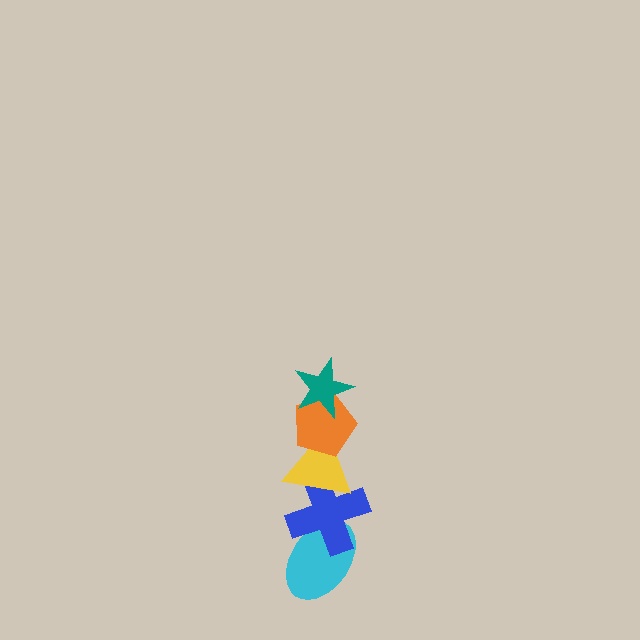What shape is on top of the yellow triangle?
The orange pentagon is on top of the yellow triangle.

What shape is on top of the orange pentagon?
The teal star is on top of the orange pentagon.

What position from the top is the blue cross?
The blue cross is 4th from the top.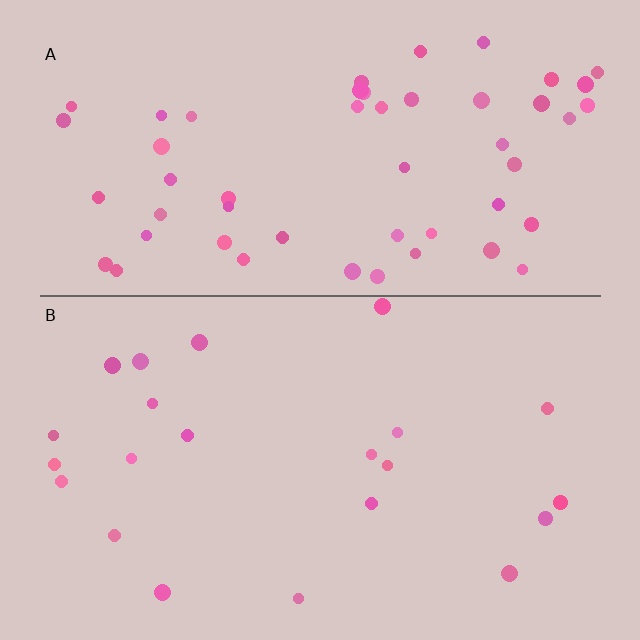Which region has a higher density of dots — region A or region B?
A (the top).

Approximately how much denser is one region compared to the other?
Approximately 2.4× — region A over region B.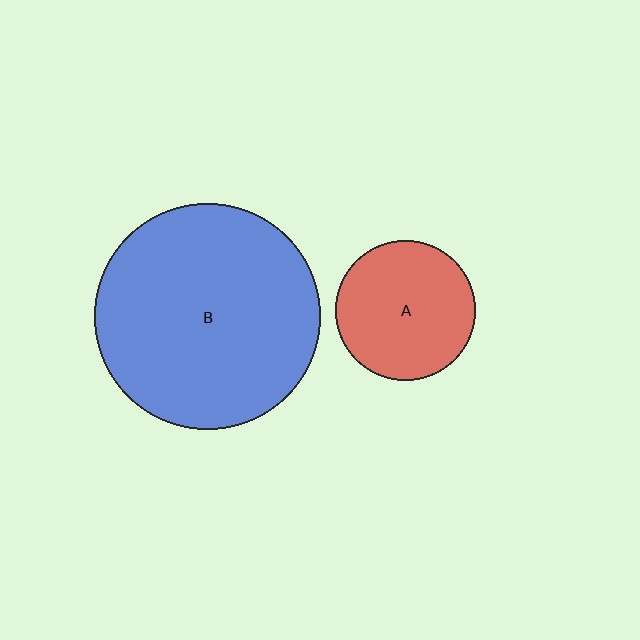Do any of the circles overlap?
No, none of the circles overlap.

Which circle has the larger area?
Circle B (blue).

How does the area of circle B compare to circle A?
Approximately 2.6 times.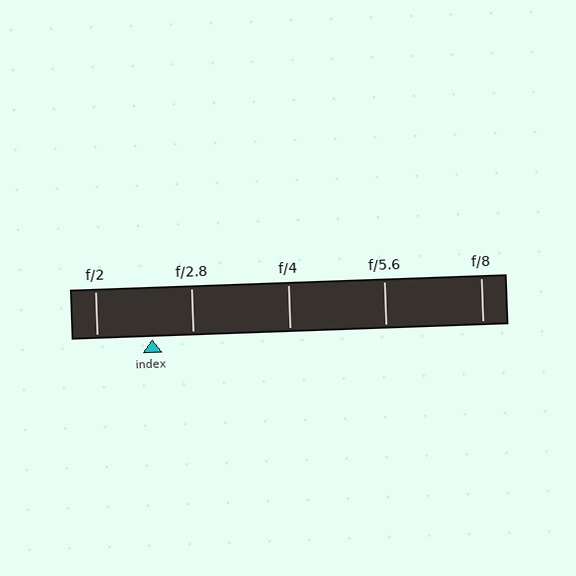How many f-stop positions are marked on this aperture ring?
There are 5 f-stop positions marked.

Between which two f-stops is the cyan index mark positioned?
The index mark is between f/2 and f/2.8.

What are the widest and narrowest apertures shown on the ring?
The widest aperture shown is f/2 and the narrowest is f/8.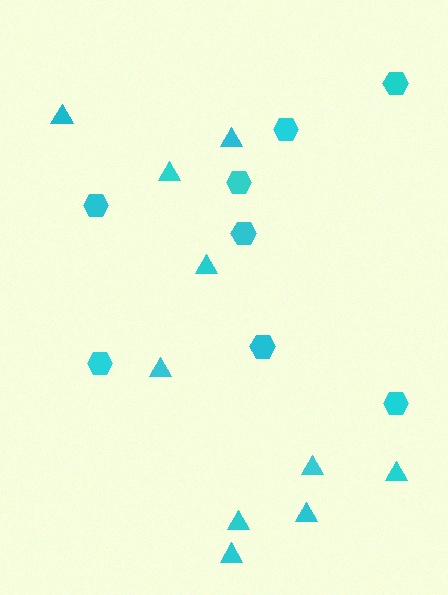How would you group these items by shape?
There are 2 groups: one group of hexagons (8) and one group of triangles (10).